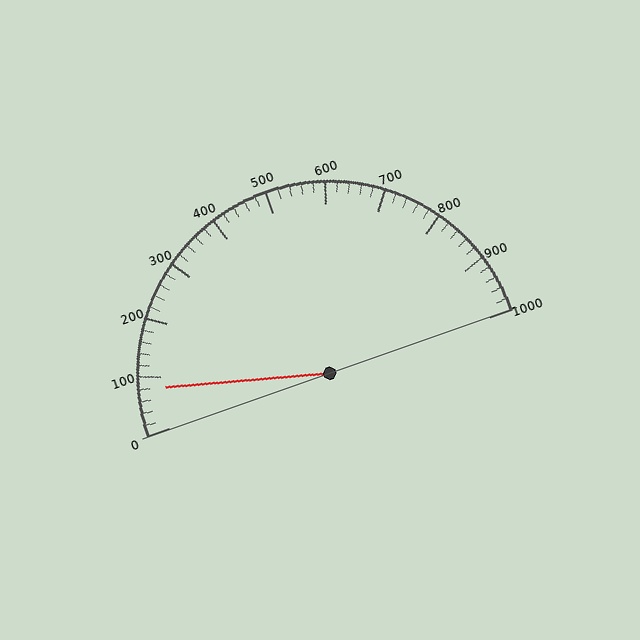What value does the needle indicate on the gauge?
The needle indicates approximately 80.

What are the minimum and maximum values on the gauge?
The gauge ranges from 0 to 1000.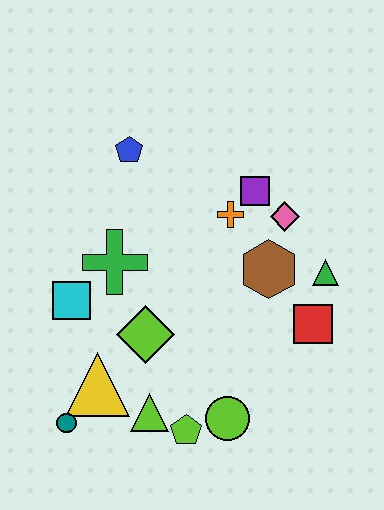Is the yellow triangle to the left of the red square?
Yes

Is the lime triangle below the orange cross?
Yes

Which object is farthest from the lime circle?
The blue pentagon is farthest from the lime circle.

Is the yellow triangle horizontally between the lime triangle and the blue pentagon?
No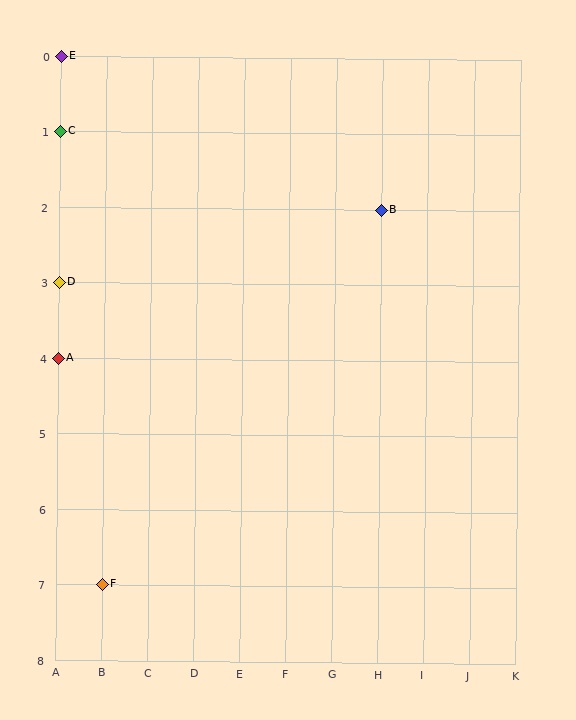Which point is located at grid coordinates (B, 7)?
Point F is at (B, 7).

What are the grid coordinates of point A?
Point A is at grid coordinates (A, 4).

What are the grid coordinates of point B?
Point B is at grid coordinates (H, 2).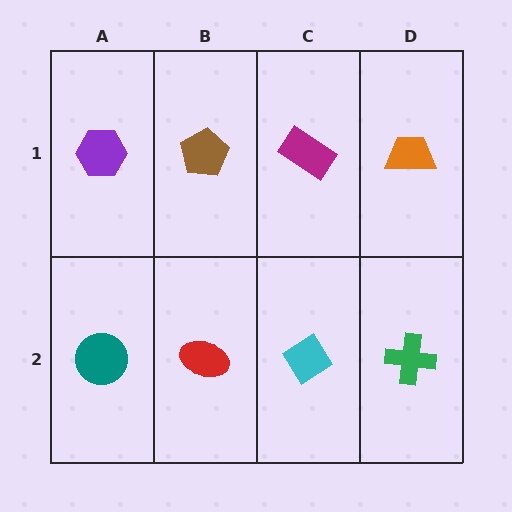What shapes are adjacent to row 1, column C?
A cyan diamond (row 2, column C), a brown pentagon (row 1, column B), an orange trapezoid (row 1, column D).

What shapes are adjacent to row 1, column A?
A teal circle (row 2, column A), a brown pentagon (row 1, column B).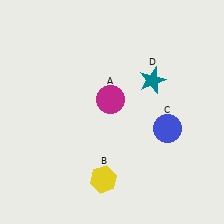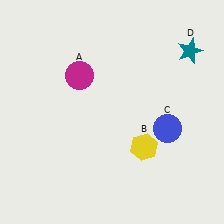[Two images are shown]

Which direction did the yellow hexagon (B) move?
The yellow hexagon (B) moved right.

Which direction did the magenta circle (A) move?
The magenta circle (A) moved left.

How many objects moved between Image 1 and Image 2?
3 objects moved between the two images.